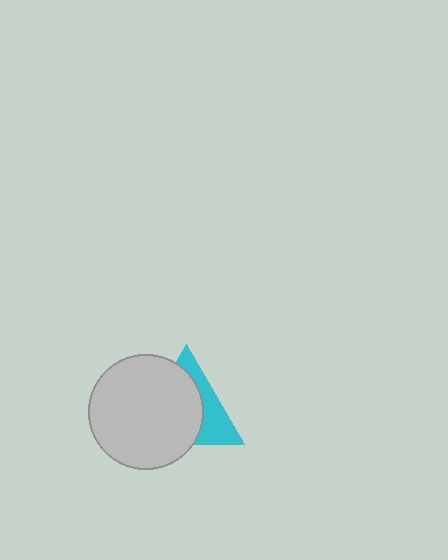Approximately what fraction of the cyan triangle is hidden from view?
Roughly 64% of the cyan triangle is hidden behind the light gray circle.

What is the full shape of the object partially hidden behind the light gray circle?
The partially hidden object is a cyan triangle.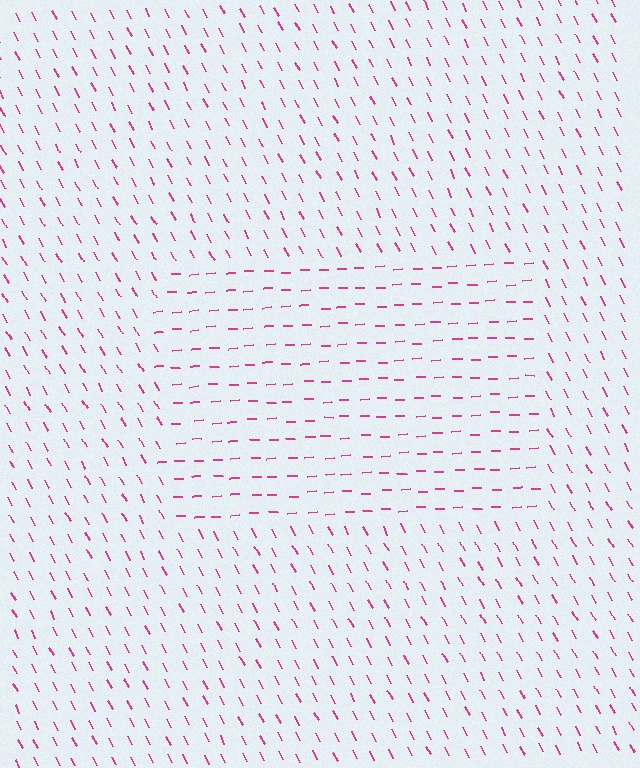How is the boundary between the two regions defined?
The boundary is defined purely by a change in line orientation (approximately 65 degrees difference). All lines are the same color and thickness.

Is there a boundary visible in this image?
Yes, there is a texture boundary formed by a change in line orientation.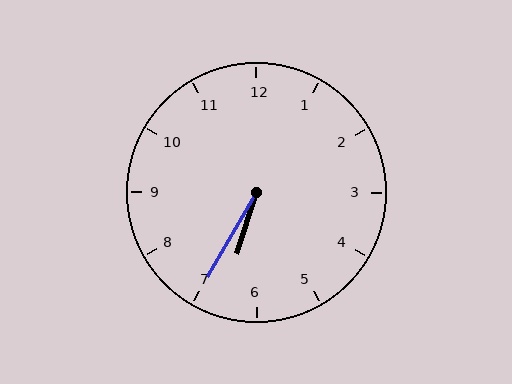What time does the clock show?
6:35.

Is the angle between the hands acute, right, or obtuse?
It is acute.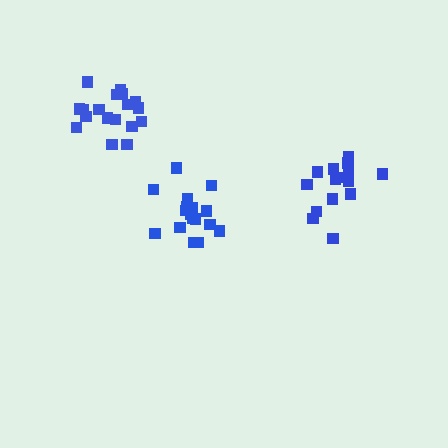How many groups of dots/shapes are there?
There are 3 groups.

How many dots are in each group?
Group 1: 18 dots, Group 2: 15 dots, Group 3: 18 dots (51 total).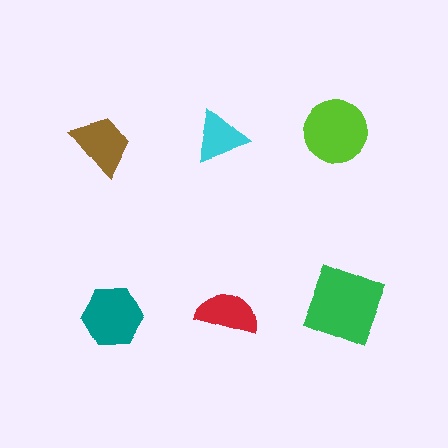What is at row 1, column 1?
A brown trapezoid.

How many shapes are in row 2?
3 shapes.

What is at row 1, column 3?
A lime circle.